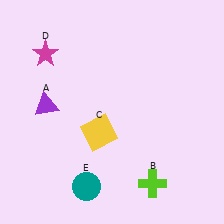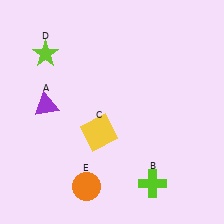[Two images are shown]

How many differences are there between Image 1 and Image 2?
There are 2 differences between the two images.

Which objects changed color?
D changed from magenta to lime. E changed from teal to orange.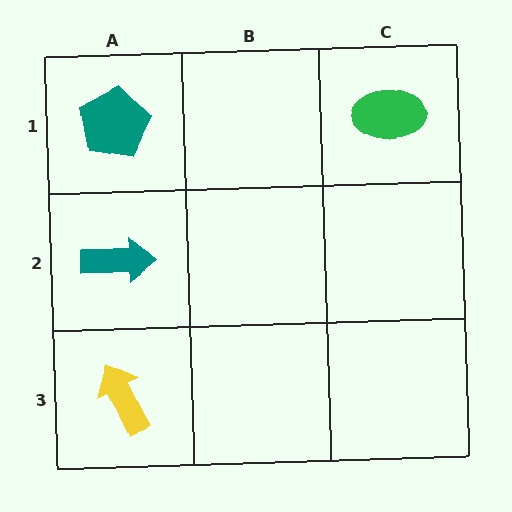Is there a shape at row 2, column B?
No, that cell is empty.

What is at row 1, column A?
A teal pentagon.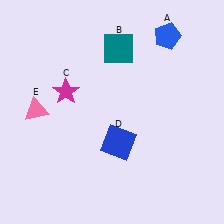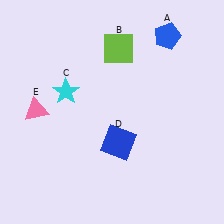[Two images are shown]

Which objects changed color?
B changed from teal to lime. C changed from magenta to cyan.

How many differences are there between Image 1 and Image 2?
There are 2 differences between the two images.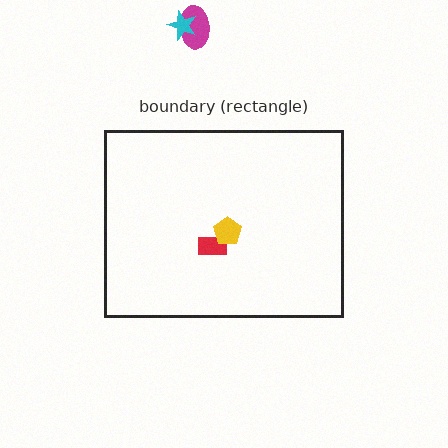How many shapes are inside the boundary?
2 inside, 2 outside.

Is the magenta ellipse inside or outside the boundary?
Outside.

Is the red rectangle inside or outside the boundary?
Inside.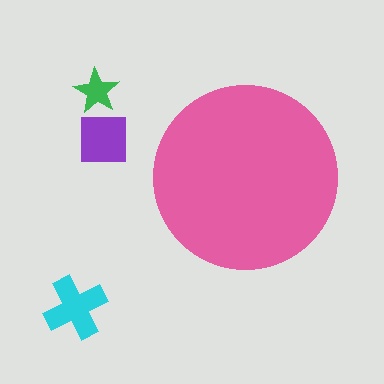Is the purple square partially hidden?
No, the purple square is fully visible.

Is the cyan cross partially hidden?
No, the cyan cross is fully visible.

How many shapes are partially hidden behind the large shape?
0 shapes are partially hidden.